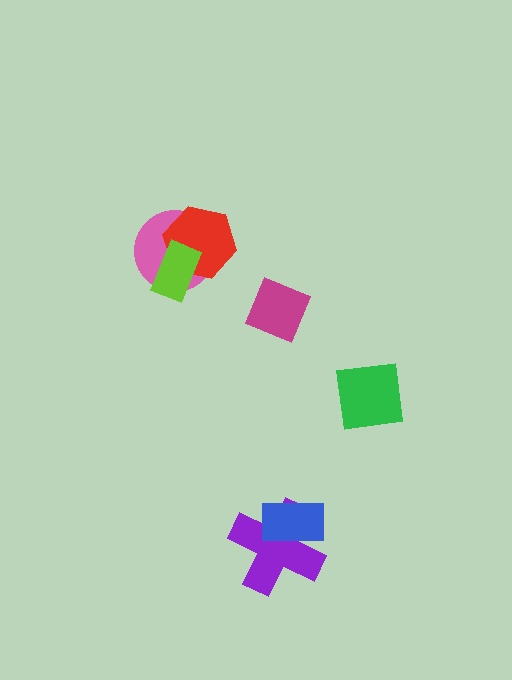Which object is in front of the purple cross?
The blue rectangle is in front of the purple cross.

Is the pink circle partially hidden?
Yes, it is partially covered by another shape.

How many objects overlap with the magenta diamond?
0 objects overlap with the magenta diamond.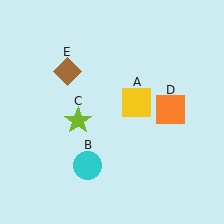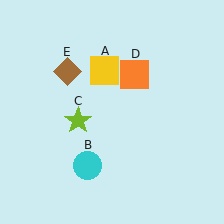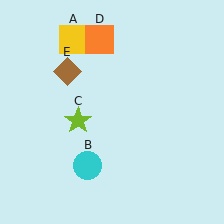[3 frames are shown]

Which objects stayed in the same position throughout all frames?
Cyan circle (object B) and lime star (object C) and brown diamond (object E) remained stationary.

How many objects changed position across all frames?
2 objects changed position: yellow square (object A), orange square (object D).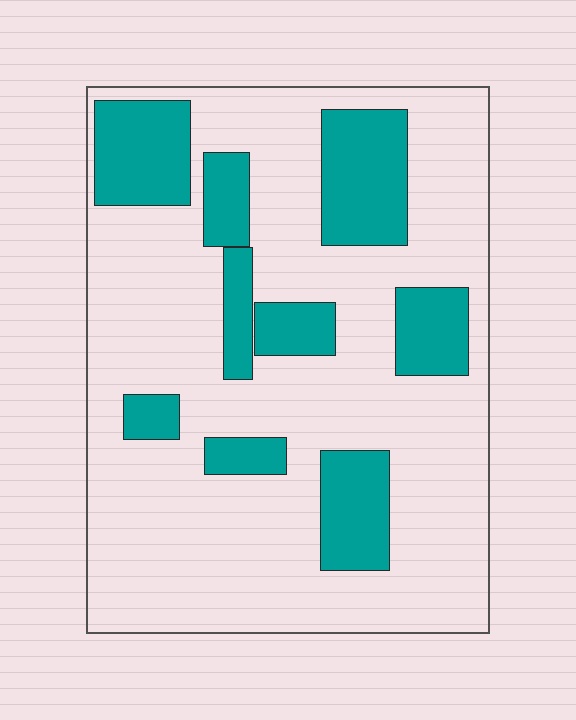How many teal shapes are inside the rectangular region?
9.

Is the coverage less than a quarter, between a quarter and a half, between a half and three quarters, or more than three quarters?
Between a quarter and a half.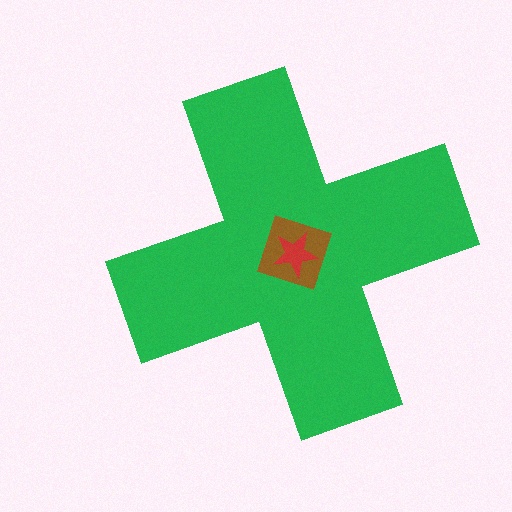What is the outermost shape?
The green cross.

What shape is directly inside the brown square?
The red star.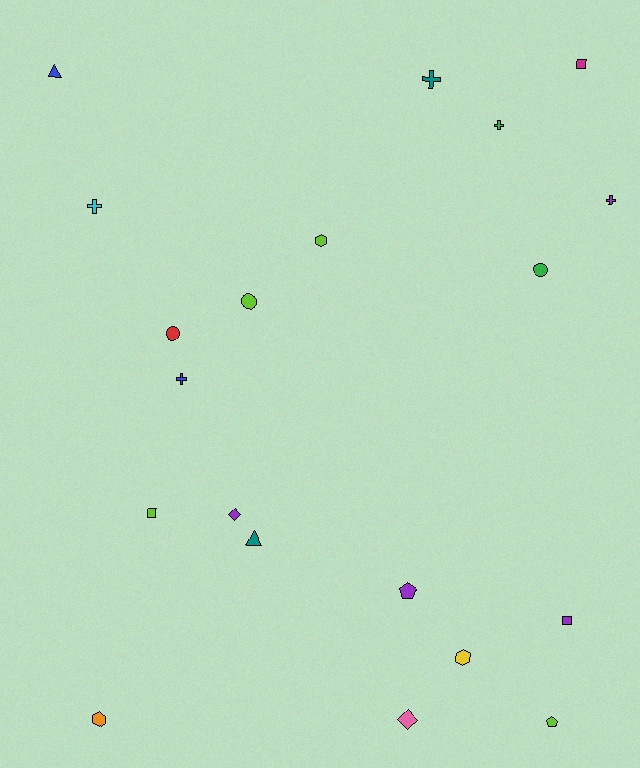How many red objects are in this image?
There is 1 red object.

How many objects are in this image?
There are 20 objects.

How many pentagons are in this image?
There are 2 pentagons.